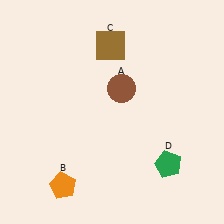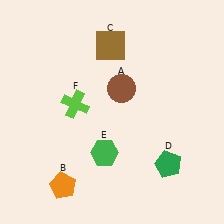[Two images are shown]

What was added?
A green hexagon (E), a lime cross (F) were added in Image 2.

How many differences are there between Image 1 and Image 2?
There are 2 differences between the two images.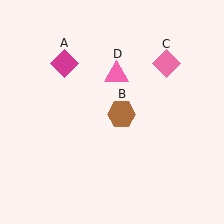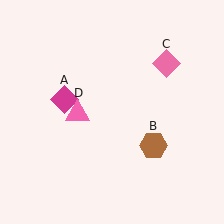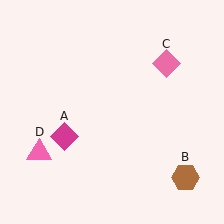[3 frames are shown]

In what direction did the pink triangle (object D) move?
The pink triangle (object D) moved down and to the left.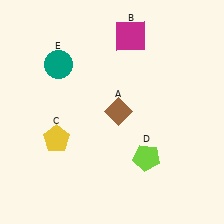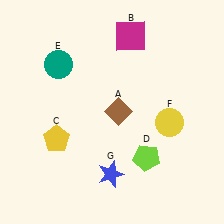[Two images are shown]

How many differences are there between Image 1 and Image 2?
There are 2 differences between the two images.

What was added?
A yellow circle (F), a blue star (G) were added in Image 2.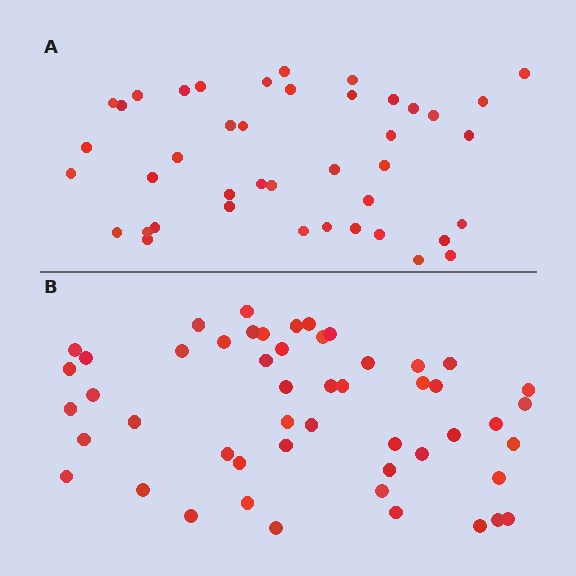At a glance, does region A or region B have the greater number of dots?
Region B (the bottom region) has more dots.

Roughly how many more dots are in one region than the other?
Region B has roughly 8 or so more dots than region A.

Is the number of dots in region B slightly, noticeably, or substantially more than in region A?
Region B has only slightly more — the two regions are fairly close. The ratio is roughly 1.2 to 1.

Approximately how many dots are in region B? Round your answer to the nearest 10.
About 50 dots. (The exact count is 51, which rounds to 50.)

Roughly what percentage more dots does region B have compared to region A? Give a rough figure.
About 20% more.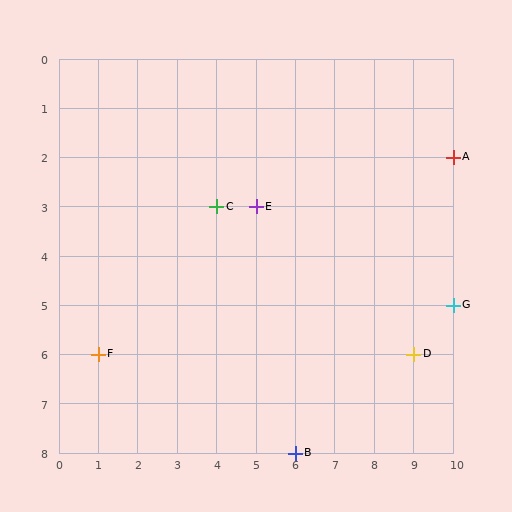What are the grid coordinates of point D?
Point D is at grid coordinates (9, 6).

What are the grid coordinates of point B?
Point B is at grid coordinates (6, 8).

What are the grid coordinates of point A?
Point A is at grid coordinates (10, 2).